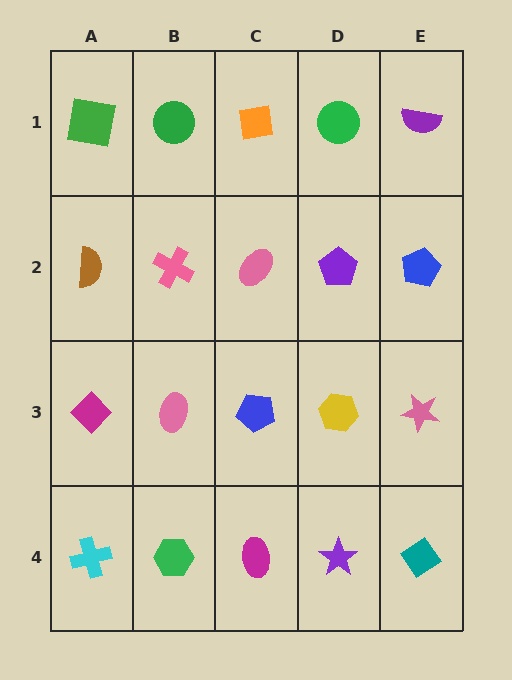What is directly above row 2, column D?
A green circle.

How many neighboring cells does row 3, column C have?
4.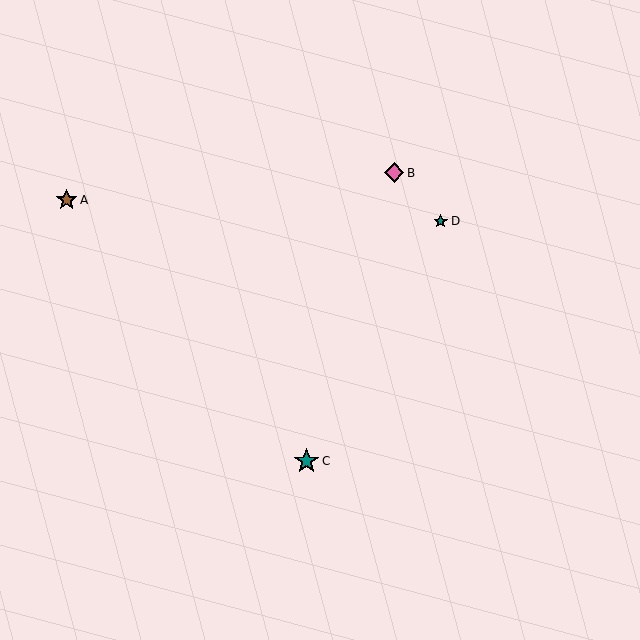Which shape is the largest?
The teal star (labeled C) is the largest.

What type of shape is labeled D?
Shape D is a teal star.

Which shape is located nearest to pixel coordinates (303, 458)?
The teal star (labeled C) at (306, 461) is nearest to that location.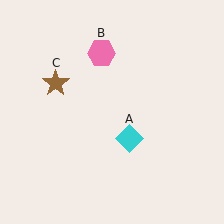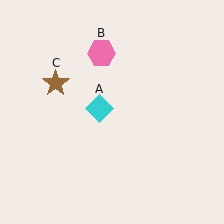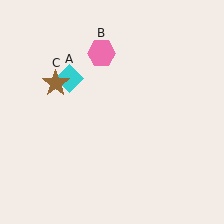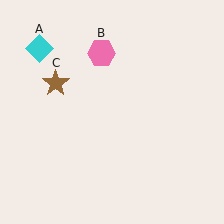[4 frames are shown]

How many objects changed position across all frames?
1 object changed position: cyan diamond (object A).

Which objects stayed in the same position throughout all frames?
Pink hexagon (object B) and brown star (object C) remained stationary.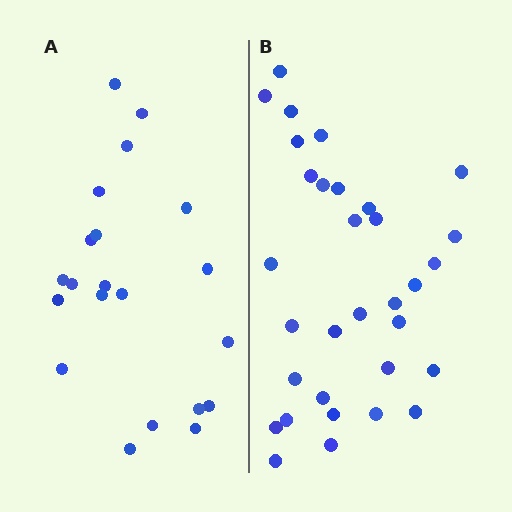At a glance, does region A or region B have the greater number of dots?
Region B (the right region) has more dots.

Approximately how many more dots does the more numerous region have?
Region B has roughly 12 or so more dots than region A.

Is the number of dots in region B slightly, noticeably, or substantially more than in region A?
Region B has substantially more. The ratio is roughly 1.5 to 1.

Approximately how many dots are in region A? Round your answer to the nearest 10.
About 20 dots. (The exact count is 21, which rounds to 20.)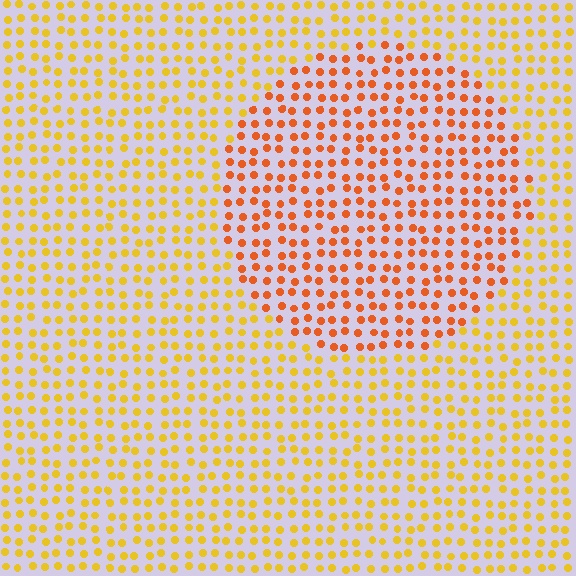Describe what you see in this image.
The image is filled with small yellow elements in a uniform arrangement. A circle-shaped region is visible where the elements are tinted to a slightly different hue, forming a subtle color boundary.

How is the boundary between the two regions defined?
The boundary is defined purely by a slight shift in hue (about 31 degrees). Spacing, size, and orientation are identical on both sides.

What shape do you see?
I see a circle.